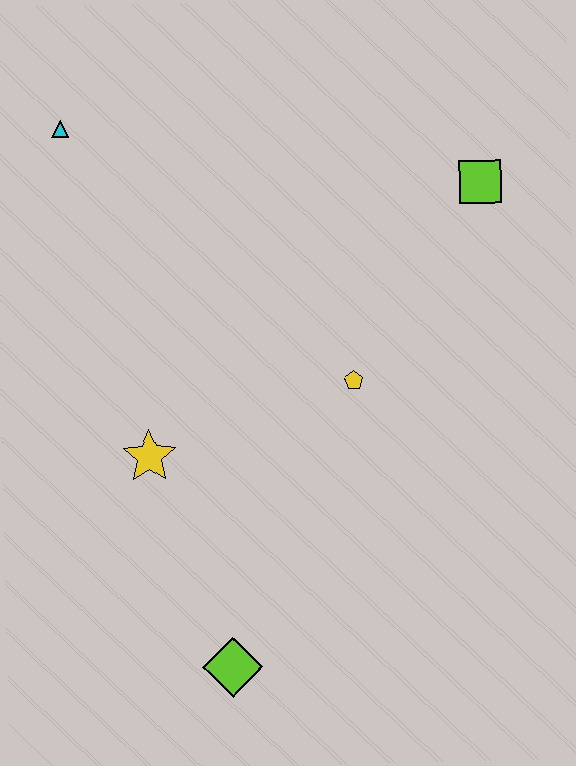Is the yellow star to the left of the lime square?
Yes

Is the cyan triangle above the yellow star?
Yes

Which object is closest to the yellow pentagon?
The yellow star is closest to the yellow pentagon.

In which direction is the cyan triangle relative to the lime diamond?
The cyan triangle is above the lime diamond.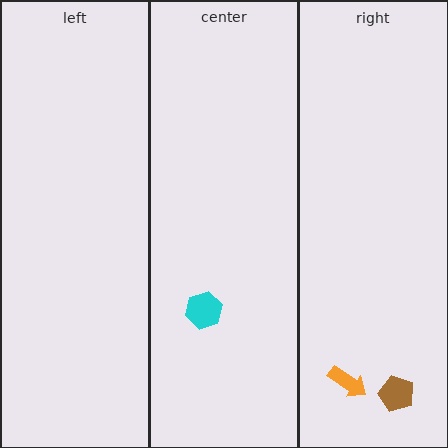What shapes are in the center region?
The cyan hexagon.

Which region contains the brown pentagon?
The right region.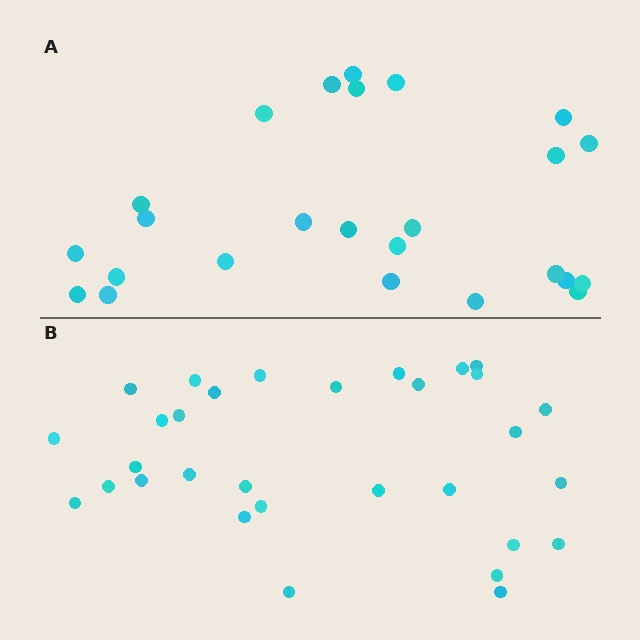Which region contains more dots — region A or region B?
Region B (the bottom region) has more dots.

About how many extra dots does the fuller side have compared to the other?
Region B has about 6 more dots than region A.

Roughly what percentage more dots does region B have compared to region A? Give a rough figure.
About 25% more.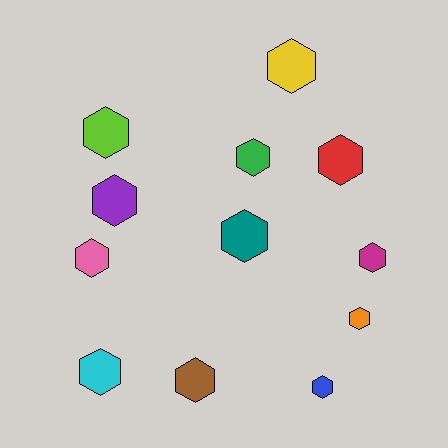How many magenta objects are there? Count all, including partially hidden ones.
There is 1 magenta object.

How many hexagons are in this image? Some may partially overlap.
There are 12 hexagons.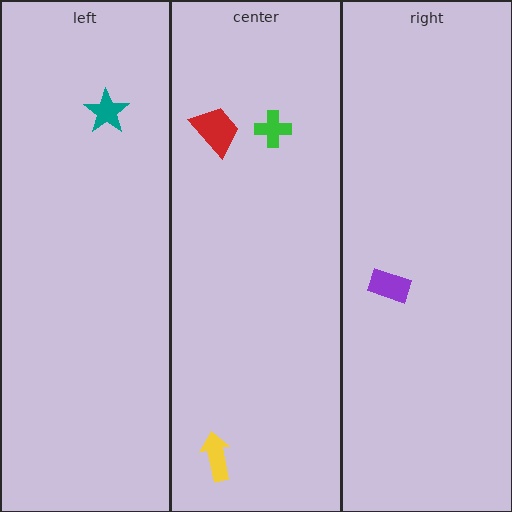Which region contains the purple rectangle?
The right region.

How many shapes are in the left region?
1.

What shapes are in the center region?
The red trapezoid, the yellow arrow, the green cross.